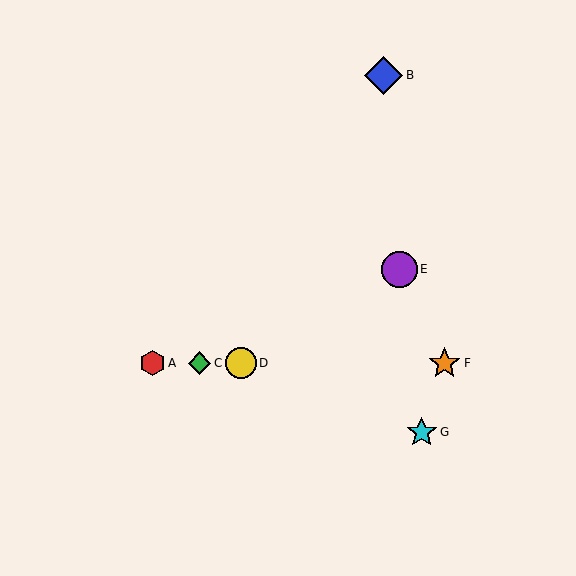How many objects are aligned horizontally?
4 objects (A, C, D, F) are aligned horizontally.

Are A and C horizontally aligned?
Yes, both are at y≈363.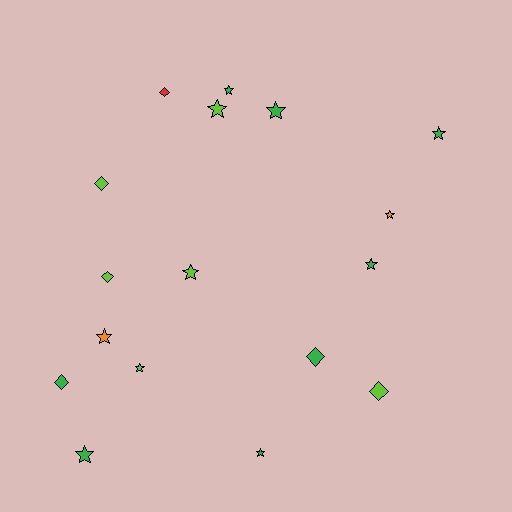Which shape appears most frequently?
Star, with 11 objects.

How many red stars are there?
There are no red stars.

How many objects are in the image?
There are 17 objects.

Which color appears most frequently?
Green, with 8 objects.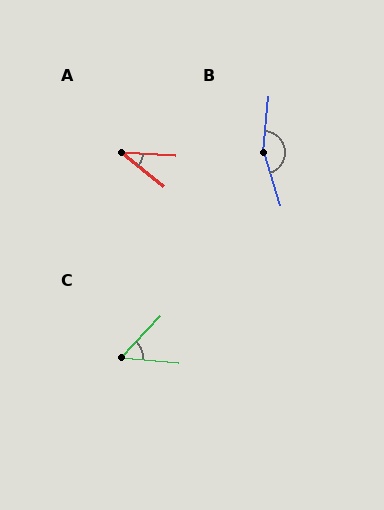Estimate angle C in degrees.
Approximately 52 degrees.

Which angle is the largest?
B, at approximately 158 degrees.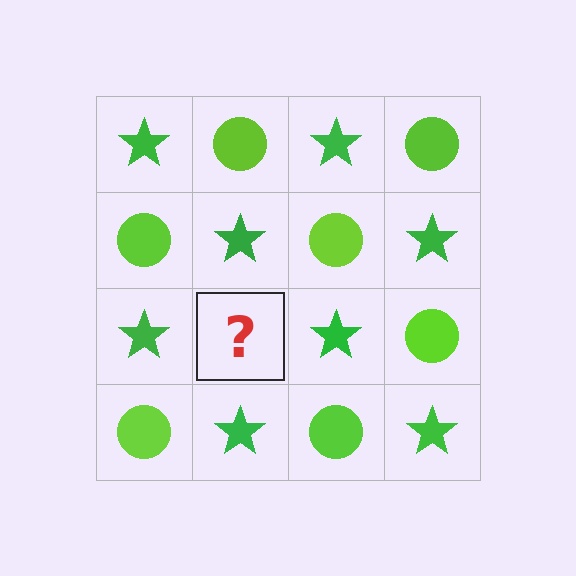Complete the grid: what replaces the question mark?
The question mark should be replaced with a lime circle.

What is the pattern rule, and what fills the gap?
The rule is that it alternates green star and lime circle in a checkerboard pattern. The gap should be filled with a lime circle.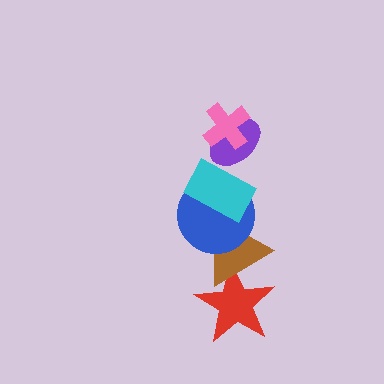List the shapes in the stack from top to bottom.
From top to bottom: the pink cross, the purple ellipse, the cyan rectangle, the blue circle, the brown triangle, the red star.